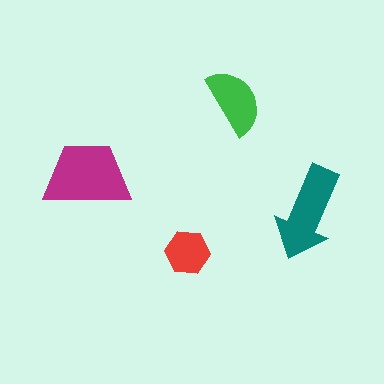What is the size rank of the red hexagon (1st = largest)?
4th.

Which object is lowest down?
The red hexagon is bottommost.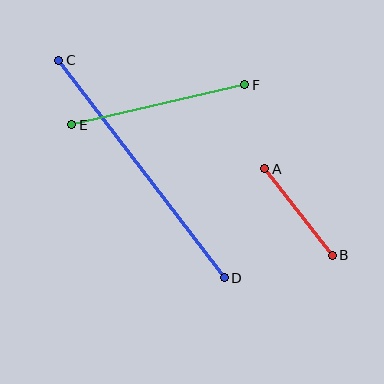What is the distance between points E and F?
The distance is approximately 178 pixels.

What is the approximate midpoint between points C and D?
The midpoint is at approximately (141, 169) pixels.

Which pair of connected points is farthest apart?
Points C and D are farthest apart.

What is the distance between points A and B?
The distance is approximately 110 pixels.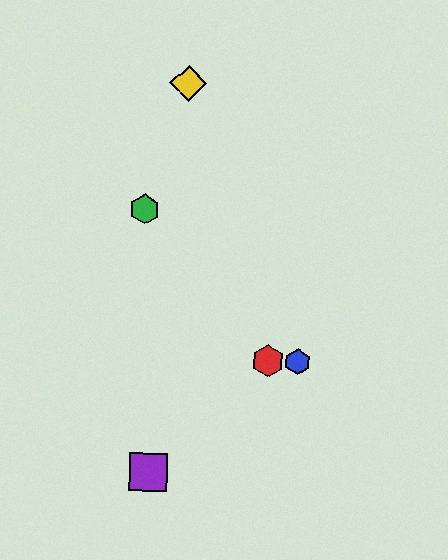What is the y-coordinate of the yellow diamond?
The yellow diamond is at y≈83.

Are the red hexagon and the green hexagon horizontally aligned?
No, the red hexagon is at y≈361 and the green hexagon is at y≈209.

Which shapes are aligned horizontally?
The red hexagon, the blue hexagon are aligned horizontally.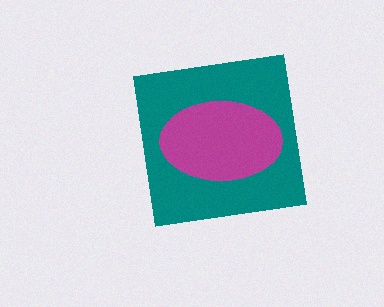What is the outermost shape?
The teal square.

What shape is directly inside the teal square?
The magenta ellipse.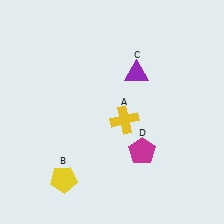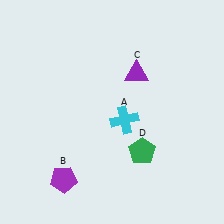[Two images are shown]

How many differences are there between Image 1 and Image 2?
There are 3 differences between the two images.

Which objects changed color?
A changed from yellow to cyan. B changed from yellow to purple. D changed from magenta to green.